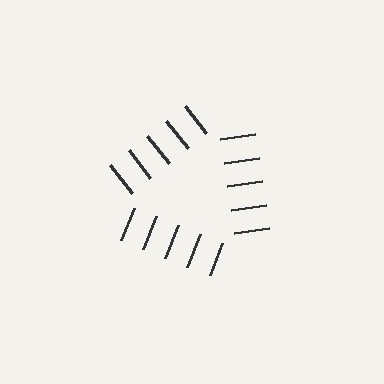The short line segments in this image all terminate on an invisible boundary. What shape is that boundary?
An illusory triangle — the line segments terminate on its edges but no continuous stroke is drawn.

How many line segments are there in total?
15 — 5 along each of the 3 edges.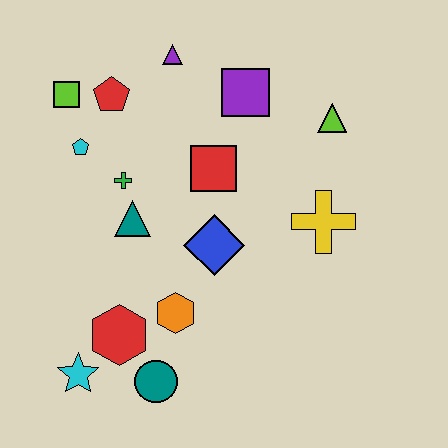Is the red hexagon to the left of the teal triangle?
Yes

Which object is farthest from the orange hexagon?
The purple triangle is farthest from the orange hexagon.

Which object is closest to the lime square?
The red pentagon is closest to the lime square.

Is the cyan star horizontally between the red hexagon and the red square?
No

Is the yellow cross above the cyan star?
Yes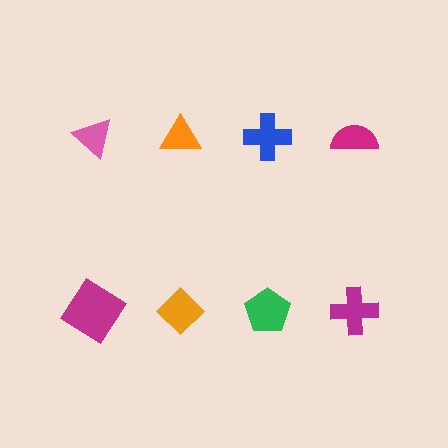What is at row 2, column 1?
A magenta diamond.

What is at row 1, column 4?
A magenta semicircle.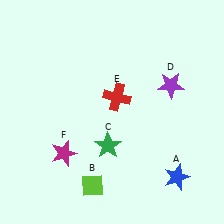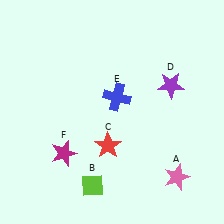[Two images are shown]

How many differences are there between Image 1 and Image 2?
There are 3 differences between the two images.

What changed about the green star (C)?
In Image 1, C is green. In Image 2, it changed to red.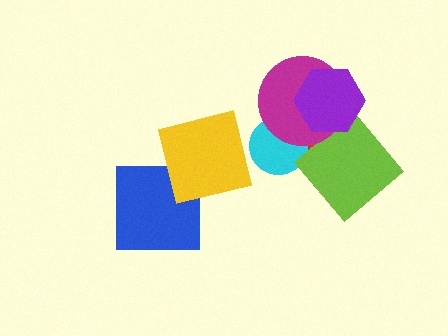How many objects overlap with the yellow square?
1 object overlaps with the yellow square.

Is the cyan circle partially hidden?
Yes, it is partially covered by another shape.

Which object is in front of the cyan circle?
The magenta circle is in front of the cyan circle.